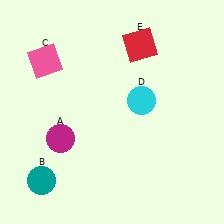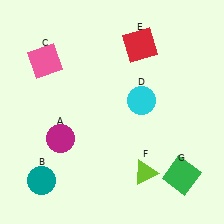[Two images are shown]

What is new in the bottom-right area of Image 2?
A green square (G) was added in the bottom-right area of Image 2.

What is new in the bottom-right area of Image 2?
A lime triangle (F) was added in the bottom-right area of Image 2.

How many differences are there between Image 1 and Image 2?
There are 2 differences between the two images.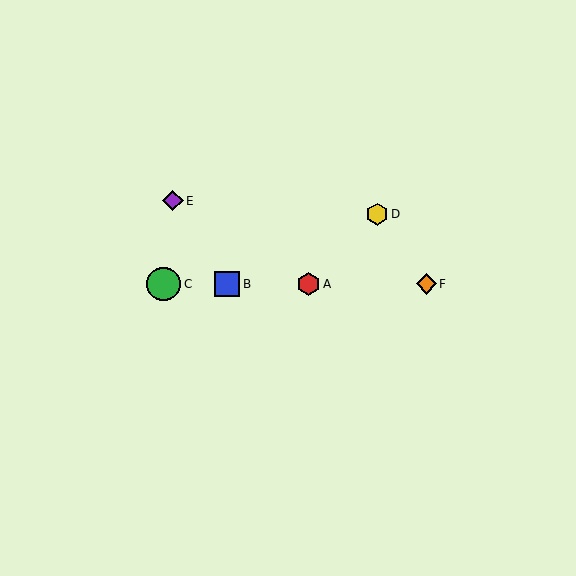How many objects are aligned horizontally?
4 objects (A, B, C, F) are aligned horizontally.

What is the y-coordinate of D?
Object D is at y≈214.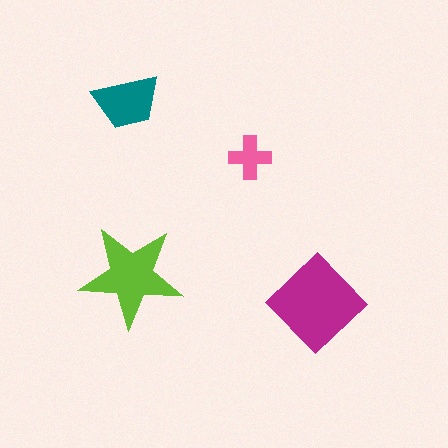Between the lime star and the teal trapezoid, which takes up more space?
The lime star.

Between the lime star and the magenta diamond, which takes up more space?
The magenta diamond.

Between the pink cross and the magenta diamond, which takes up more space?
The magenta diamond.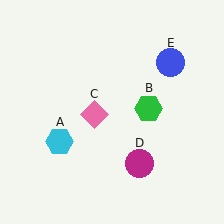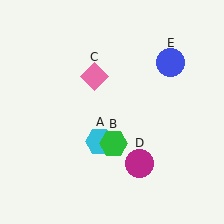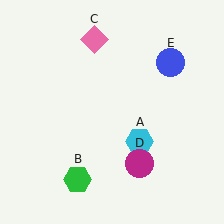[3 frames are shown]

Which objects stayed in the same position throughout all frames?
Magenta circle (object D) and blue circle (object E) remained stationary.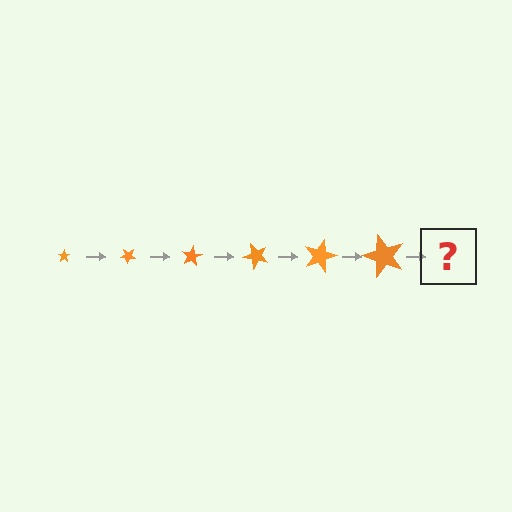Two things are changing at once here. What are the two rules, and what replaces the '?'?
The two rules are that the star grows larger each step and it rotates 40 degrees each step. The '?' should be a star, larger than the previous one and rotated 240 degrees from the start.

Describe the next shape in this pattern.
It should be a star, larger than the previous one and rotated 240 degrees from the start.